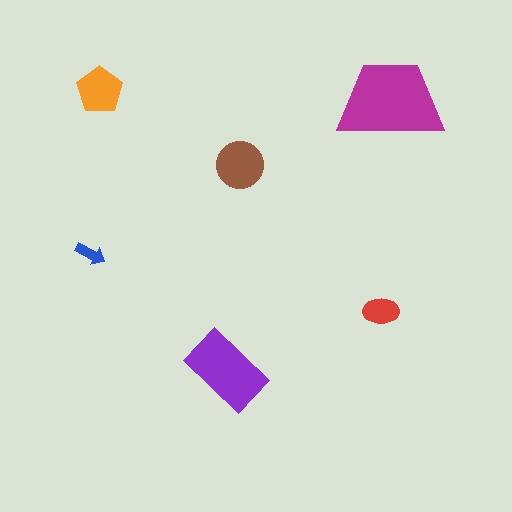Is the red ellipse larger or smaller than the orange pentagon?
Smaller.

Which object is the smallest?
The blue arrow.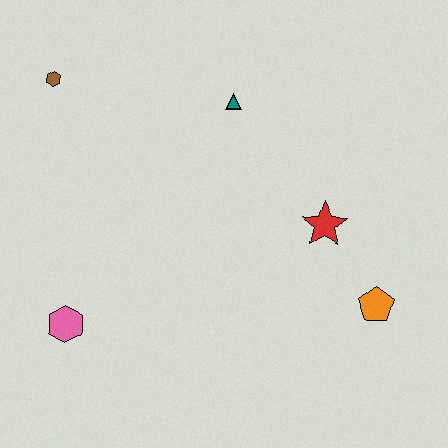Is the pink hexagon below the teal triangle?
Yes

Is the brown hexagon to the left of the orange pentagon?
Yes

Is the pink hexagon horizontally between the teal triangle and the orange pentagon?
No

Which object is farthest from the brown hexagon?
The orange pentagon is farthest from the brown hexagon.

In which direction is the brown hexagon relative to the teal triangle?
The brown hexagon is to the left of the teal triangle.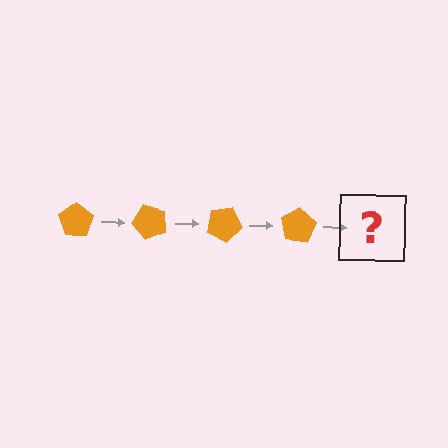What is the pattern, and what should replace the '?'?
The pattern is that the pentagon rotates 50 degrees each step. The '?' should be an orange pentagon rotated 200 degrees.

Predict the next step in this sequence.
The next step is an orange pentagon rotated 200 degrees.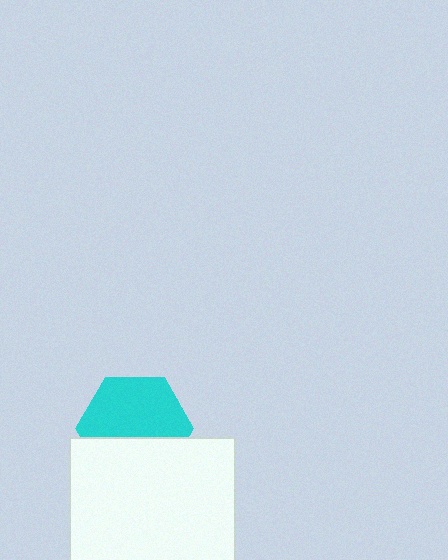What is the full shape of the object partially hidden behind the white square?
The partially hidden object is a cyan hexagon.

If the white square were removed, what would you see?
You would see the complete cyan hexagon.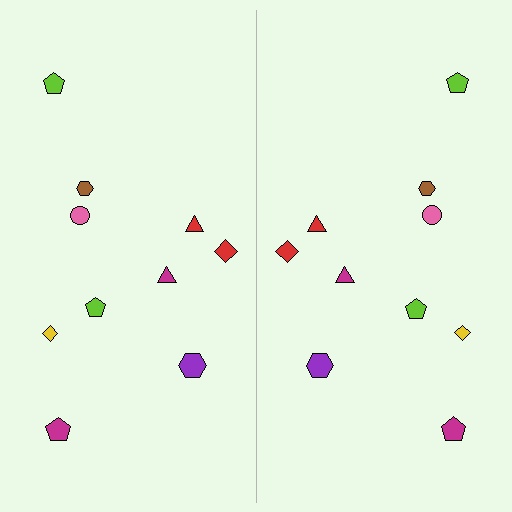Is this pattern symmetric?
Yes, this pattern has bilateral (reflection) symmetry.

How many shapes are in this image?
There are 20 shapes in this image.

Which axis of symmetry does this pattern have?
The pattern has a vertical axis of symmetry running through the center of the image.